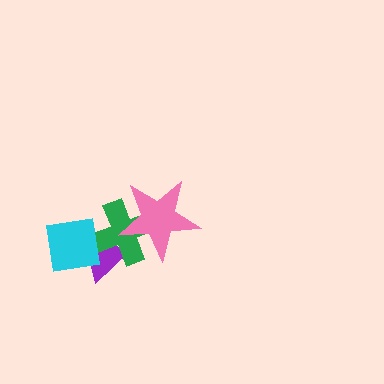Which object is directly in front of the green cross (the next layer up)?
The pink star is directly in front of the green cross.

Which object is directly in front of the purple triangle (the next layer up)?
The green cross is directly in front of the purple triangle.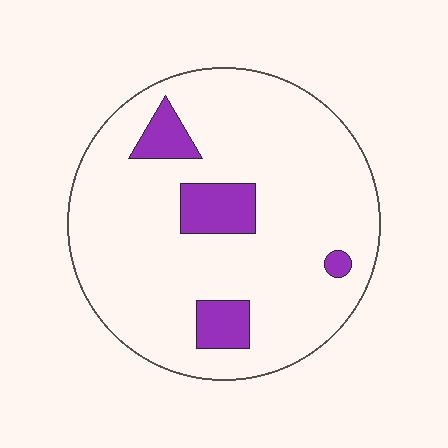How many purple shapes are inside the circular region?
4.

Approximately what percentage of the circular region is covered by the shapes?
Approximately 10%.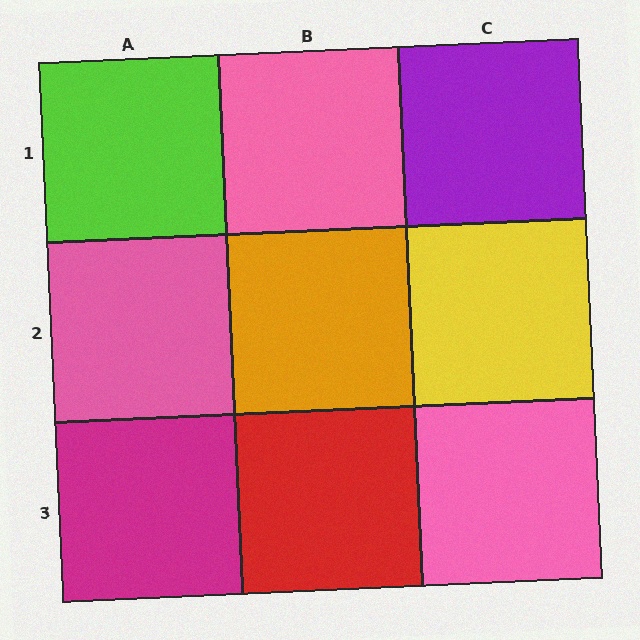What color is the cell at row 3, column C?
Pink.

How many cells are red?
1 cell is red.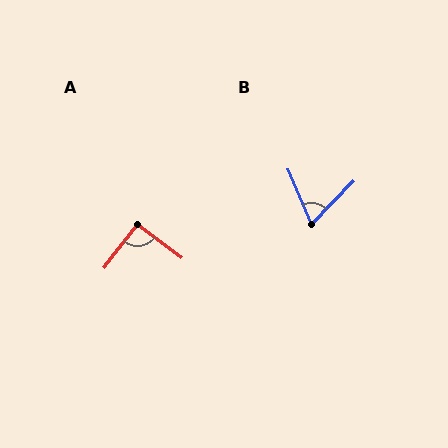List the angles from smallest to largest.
B (67°), A (91°).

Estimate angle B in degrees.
Approximately 67 degrees.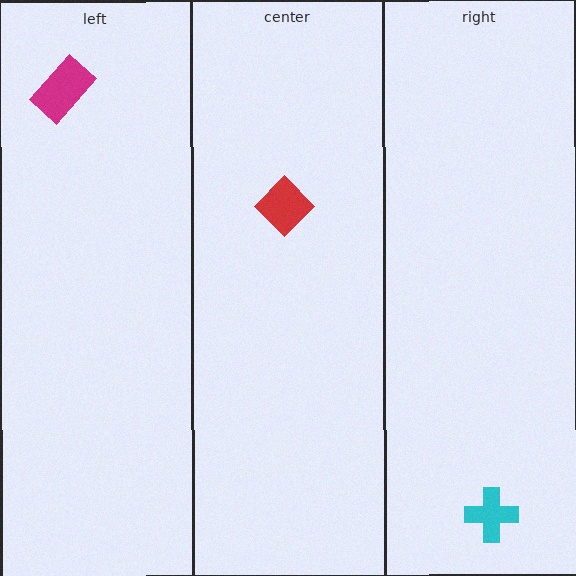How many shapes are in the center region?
1.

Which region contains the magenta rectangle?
The left region.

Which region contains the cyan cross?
The right region.